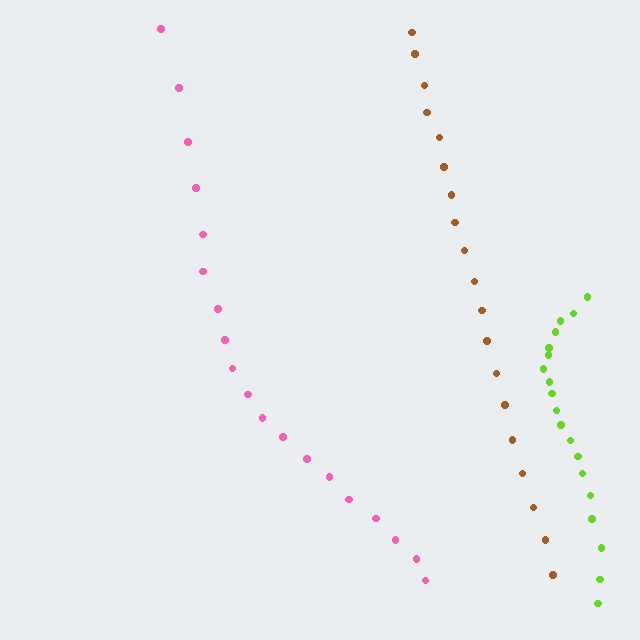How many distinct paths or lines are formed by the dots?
There are 3 distinct paths.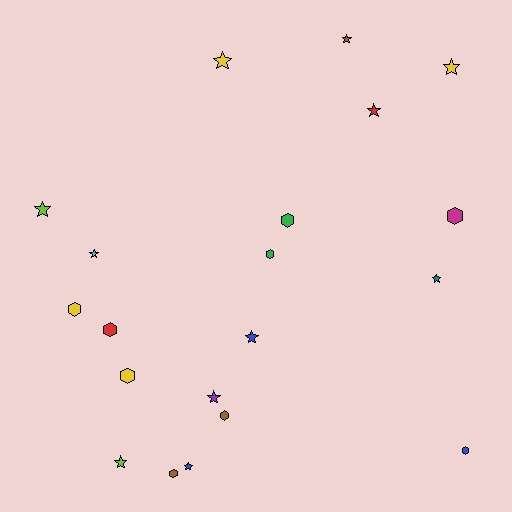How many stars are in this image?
There are 11 stars.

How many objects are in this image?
There are 20 objects.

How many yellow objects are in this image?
There are 4 yellow objects.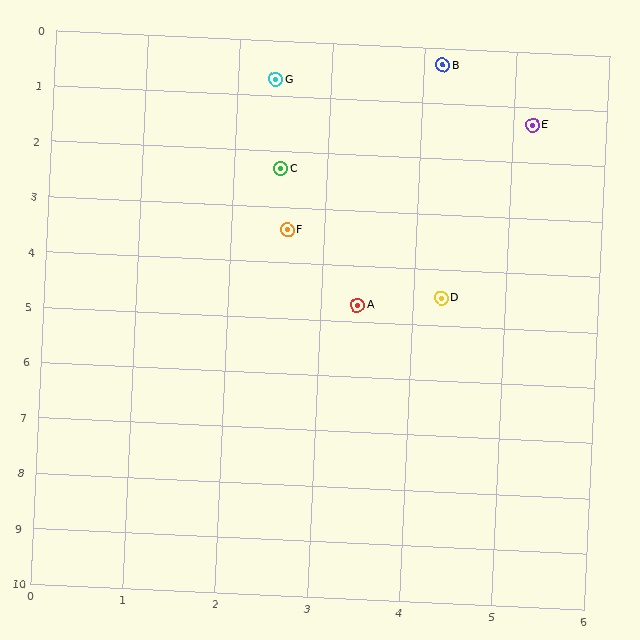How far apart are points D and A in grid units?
Points D and A are about 0.9 grid units apart.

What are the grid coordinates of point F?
Point F is at approximately (2.6, 3.4).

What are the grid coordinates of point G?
Point G is at approximately (2.4, 0.7).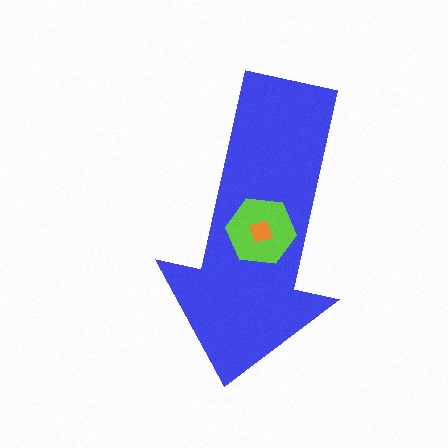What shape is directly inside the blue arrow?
The lime hexagon.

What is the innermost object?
The orange square.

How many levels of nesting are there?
3.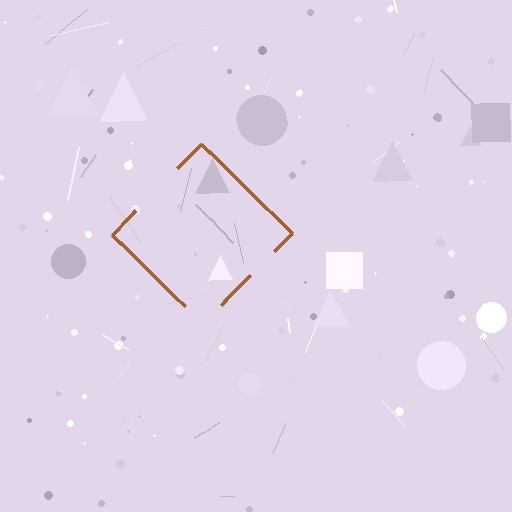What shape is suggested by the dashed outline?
The dashed outline suggests a diamond.